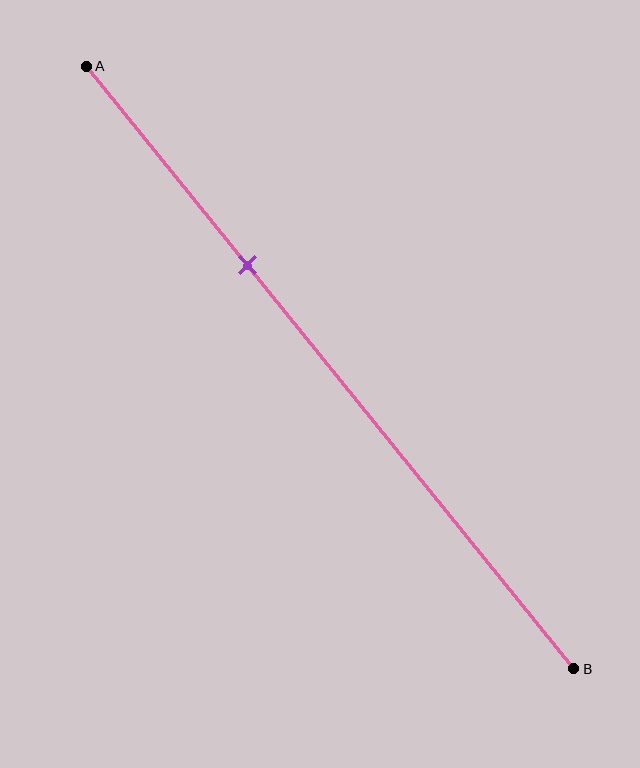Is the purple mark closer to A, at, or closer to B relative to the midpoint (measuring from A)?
The purple mark is closer to point A than the midpoint of segment AB.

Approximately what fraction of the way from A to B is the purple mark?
The purple mark is approximately 35% of the way from A to B.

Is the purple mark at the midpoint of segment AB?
No, the mark is at about 35% from A, not at the 50% midpoint.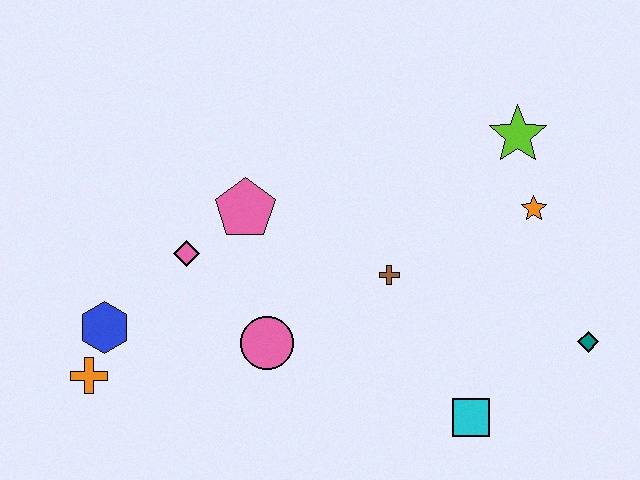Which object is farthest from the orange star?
The orange cross is farthest from the orange star.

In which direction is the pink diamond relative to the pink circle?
The pink diamond is above the pink circle.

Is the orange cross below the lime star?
Yes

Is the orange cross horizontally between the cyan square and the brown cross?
No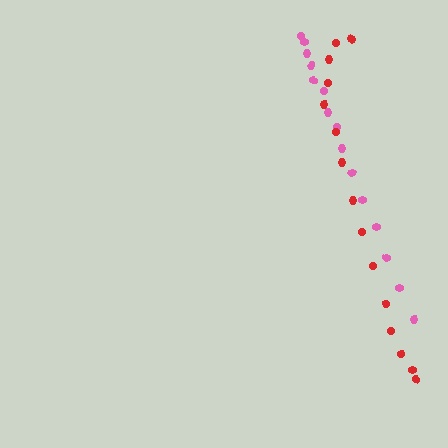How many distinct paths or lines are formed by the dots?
There are 2 distinct paths.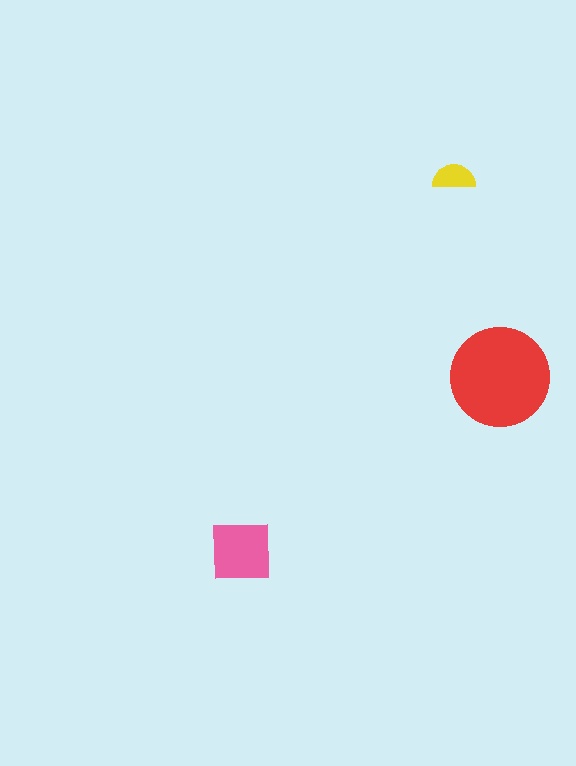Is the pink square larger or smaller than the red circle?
Smaller.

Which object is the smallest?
The yellow semicircle.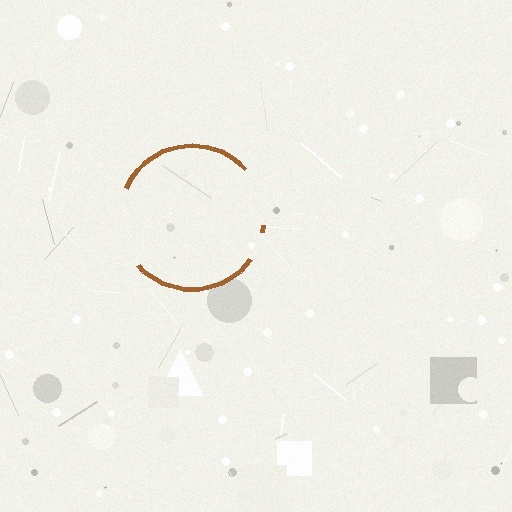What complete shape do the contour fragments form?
The contour fragments form a circle.